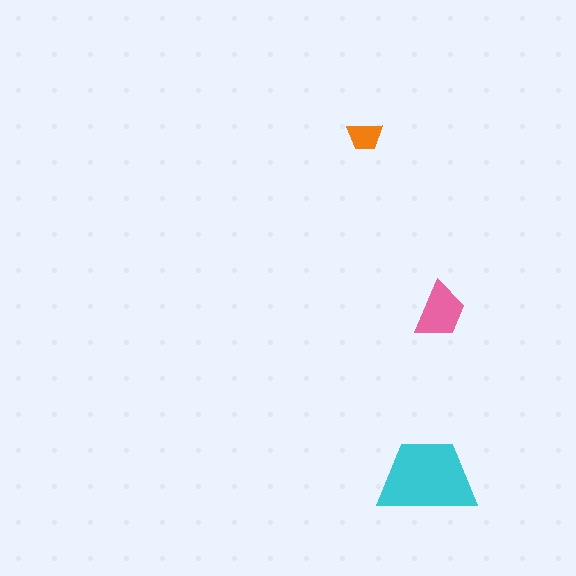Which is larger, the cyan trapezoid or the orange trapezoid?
The cyan one.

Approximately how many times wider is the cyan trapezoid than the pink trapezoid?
About 1.5 times wider.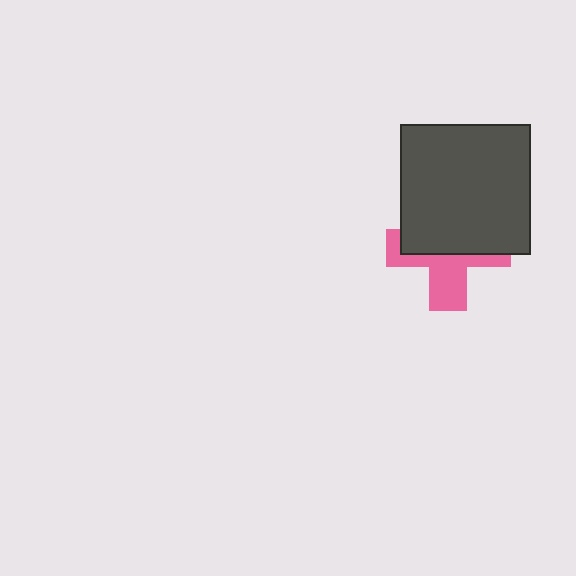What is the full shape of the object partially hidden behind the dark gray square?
The partially hidden object is a pink cross.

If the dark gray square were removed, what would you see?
You would see the complete pink cross.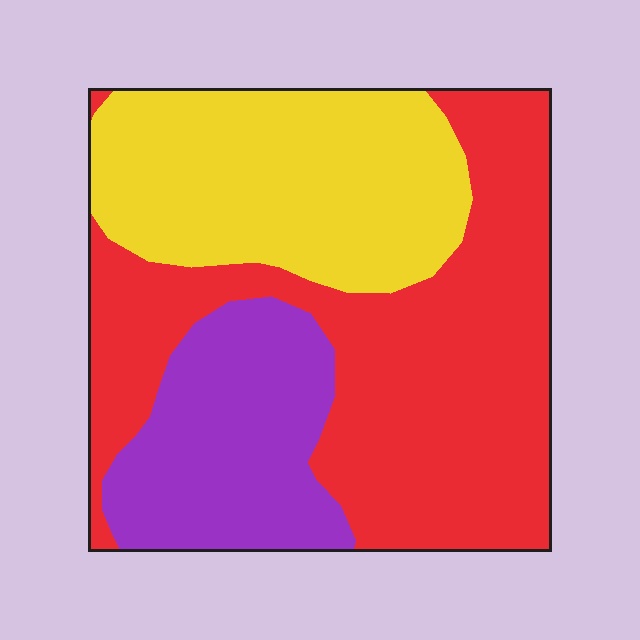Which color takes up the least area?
Purple, at roughly 20%.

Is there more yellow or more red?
Red.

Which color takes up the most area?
Red, at roughly 45%.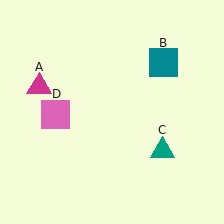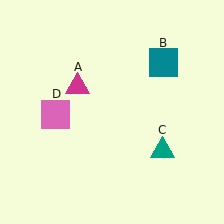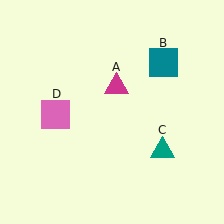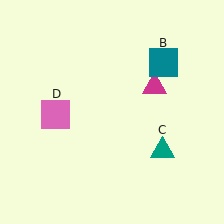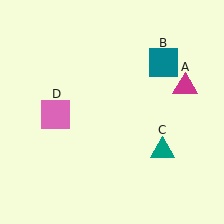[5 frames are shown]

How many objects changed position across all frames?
1 object changed position: magenta triangle (object A).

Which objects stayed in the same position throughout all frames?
Teal square (object B) and teal triangle (object C) and pink square (object D) remained stationary.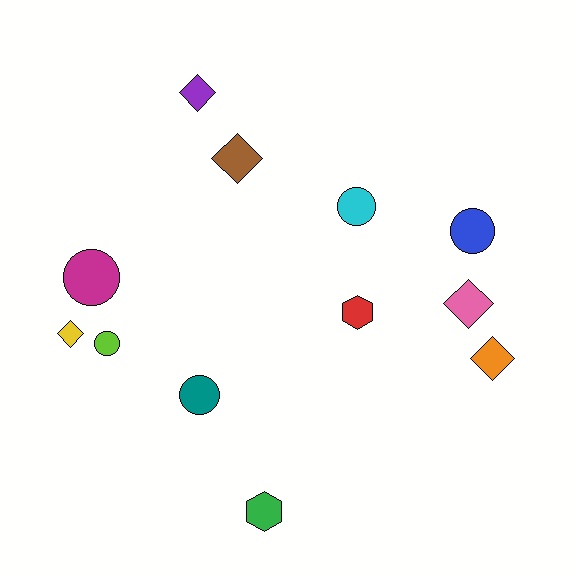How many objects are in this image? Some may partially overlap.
There are 12 objects.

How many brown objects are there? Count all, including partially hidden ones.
There is 1 brown object.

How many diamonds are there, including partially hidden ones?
There are 5 diamonds.